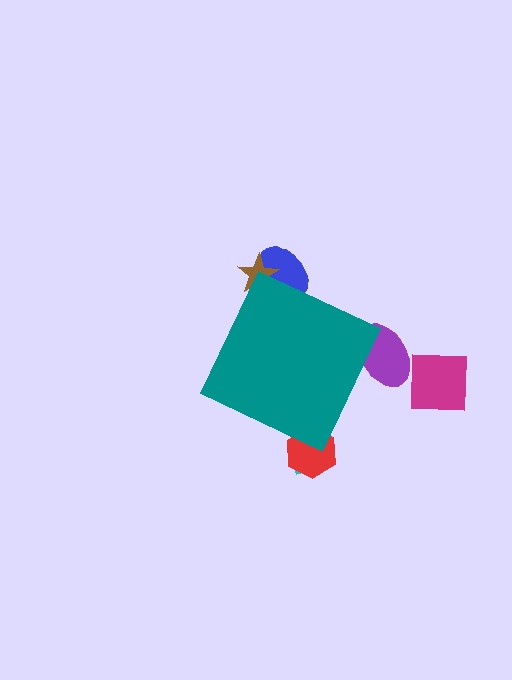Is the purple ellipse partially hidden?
Yes, the purple ellipse is partially hidden behind the teal diamond.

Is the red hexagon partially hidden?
Yes, the red hexagon is partially hidden behind the teal diamond.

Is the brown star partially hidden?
Yes, the brown star is partially hidden behind the teal diamond.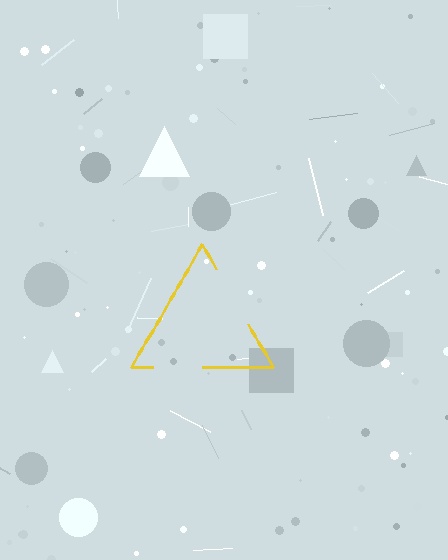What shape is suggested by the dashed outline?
The dashed outline suggests a triangle.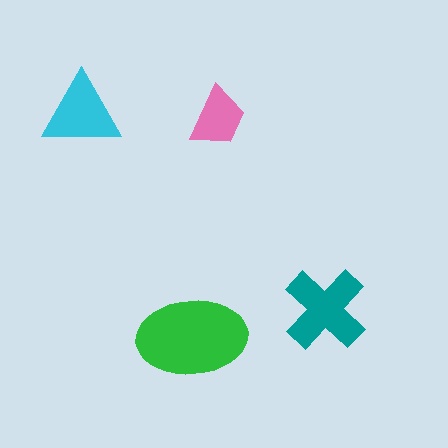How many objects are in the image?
There are 4 objects in the image.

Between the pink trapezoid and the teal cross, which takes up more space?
The teal cross.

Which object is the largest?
The green ellipse.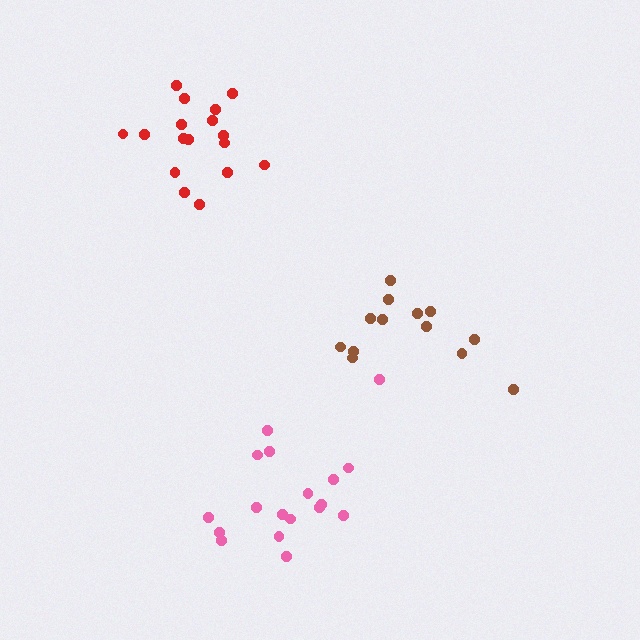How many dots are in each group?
Group 1: 13 dots, Group 2: 17 dots, Group 3: 18 dots (48 total).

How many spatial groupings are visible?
There are 3 spatial groupings.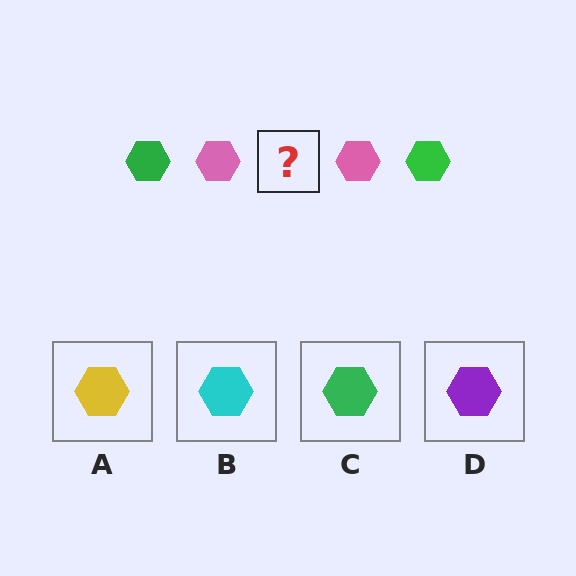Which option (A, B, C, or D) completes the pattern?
C.